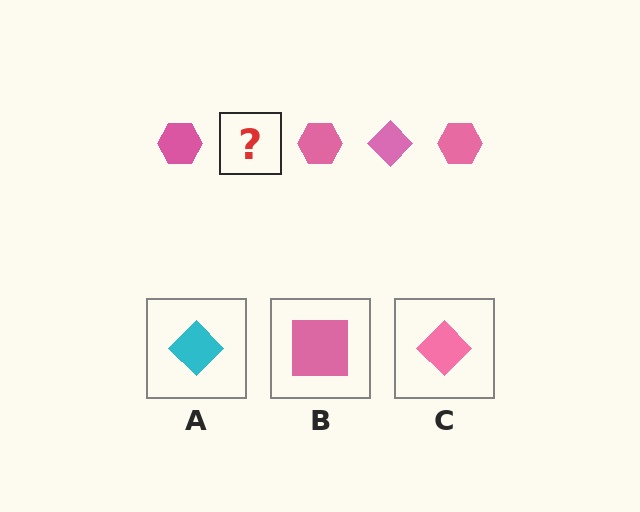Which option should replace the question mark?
Option C.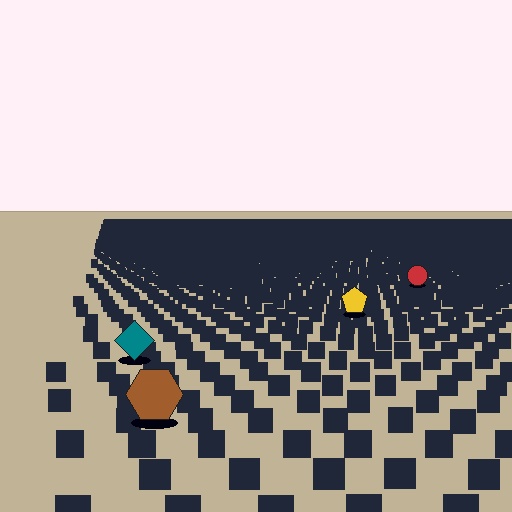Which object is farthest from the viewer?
The red circle is farthest from the viewer. It appears smaller and the ground texture around it is denser.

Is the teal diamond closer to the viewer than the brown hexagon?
No. The brown hexagon is closer — you can tell from the texture gradient: the ground texture is coarser near it.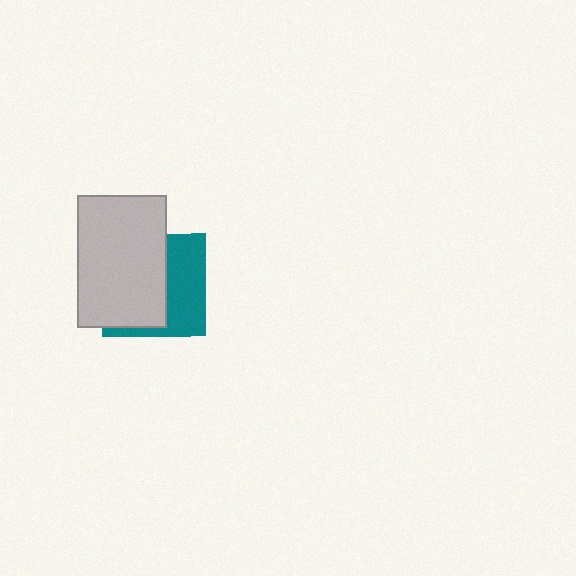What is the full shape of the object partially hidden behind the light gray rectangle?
The partially hidden object is a teal square.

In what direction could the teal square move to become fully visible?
The teal square could move right. That would shift it out from behind the light gray rectangle entirely.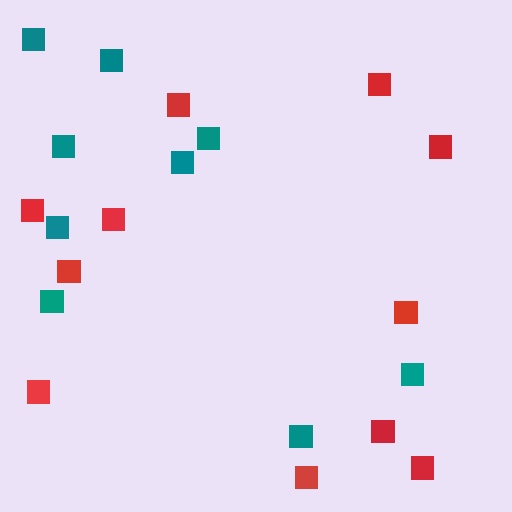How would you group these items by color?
There are 2 groups: one group of teal squares (9) and one group of red squares (11).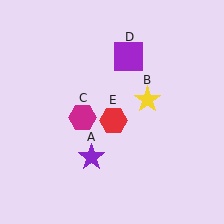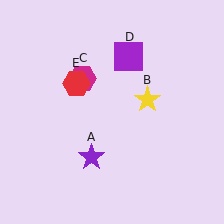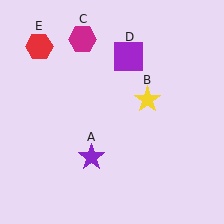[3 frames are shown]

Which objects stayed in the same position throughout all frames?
Purple star (object A) and yellow star (object B) and purple square (object D) remained stationary.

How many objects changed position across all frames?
2 objects changed position: magenta hexagon (object C), red hexagon (object E).